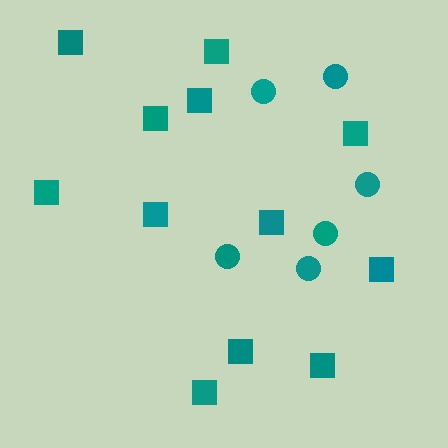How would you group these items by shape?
There are 2 groups: one group of squares (12) and one group of circles (6).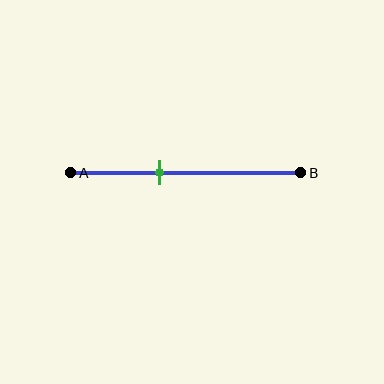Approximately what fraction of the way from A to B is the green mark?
The green mark is approximately 40% of the way from A to B.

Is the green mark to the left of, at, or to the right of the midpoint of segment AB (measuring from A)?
The green mark is to the left of the midpoint of segment AB.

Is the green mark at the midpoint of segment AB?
No, the mark is at about 40% from A, not at the 50% midpoint.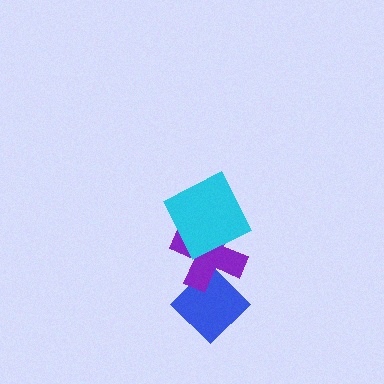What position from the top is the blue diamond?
The blue diamond is 3rd from the top.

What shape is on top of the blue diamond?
The purple cross is on top of the blue diamond.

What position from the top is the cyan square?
The cyan square is 1st from the top.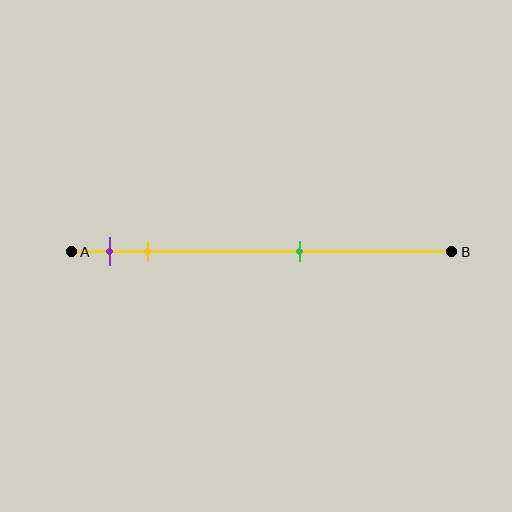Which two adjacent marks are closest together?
The purple and yellow marks are the closest adjacent pair.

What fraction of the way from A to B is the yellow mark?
The yellow mark is approximately 20% (0.2) of the way from A to B.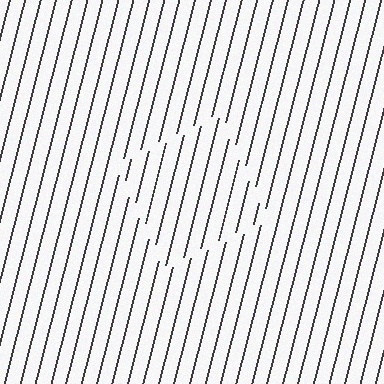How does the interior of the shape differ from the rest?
The interior of the shape contains the same grating, shifted by half a period — the contour is defined by the phase discontinuity where line-ends from the inner and outer gratings abut.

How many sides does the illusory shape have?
4 sides — the line-ends trace a square.